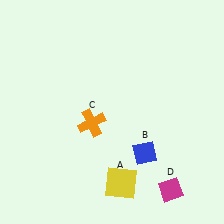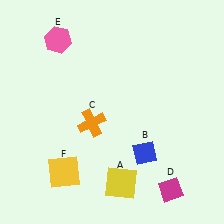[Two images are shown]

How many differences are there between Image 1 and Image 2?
There are 2 differences between the two images.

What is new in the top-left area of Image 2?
A pink hexagon (E) was added in the top-left area of Image 2.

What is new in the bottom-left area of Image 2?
A yellow square (F) was added in the bottom-left area of Image 2.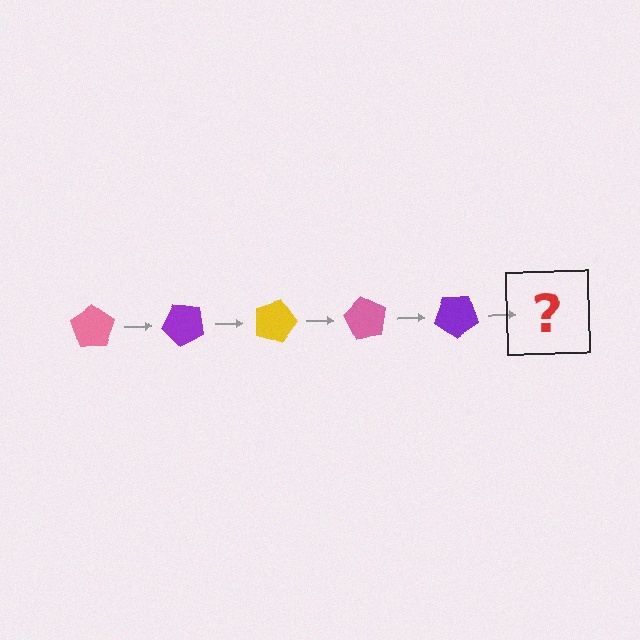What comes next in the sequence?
The next element should be a yellow pentagon, rotated 225 degrees from the start.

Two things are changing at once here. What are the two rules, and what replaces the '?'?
The two rules are that it rotates 45 degrees each step and the color cycles through pink, purple, and yellow. The '?' should be a yellow pentagon, rotated 225 degrees from the start.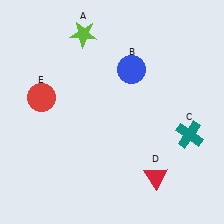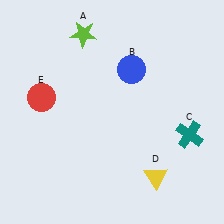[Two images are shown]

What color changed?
The triangle (D) changed from red in Image 1 to yellow in Image 2.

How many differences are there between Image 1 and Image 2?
There is 1 difference between the two images.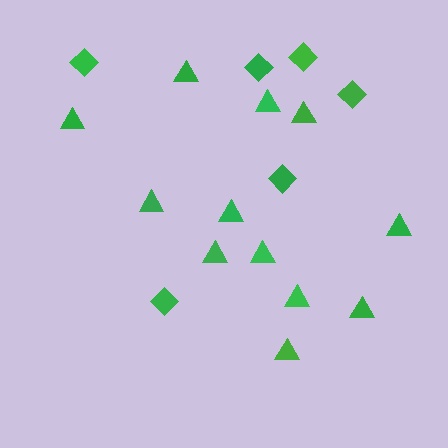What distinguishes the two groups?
There are 2 groups: one group of diamonds (6) and one group of triangles (12).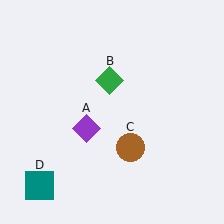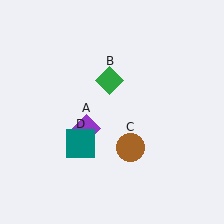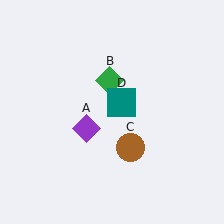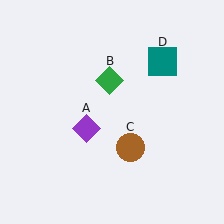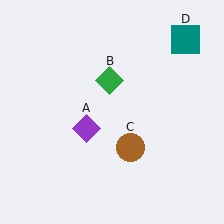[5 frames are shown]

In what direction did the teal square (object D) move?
The teal square (object D) moved up and to the right.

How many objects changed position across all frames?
1 object changed position: teal square (object D).